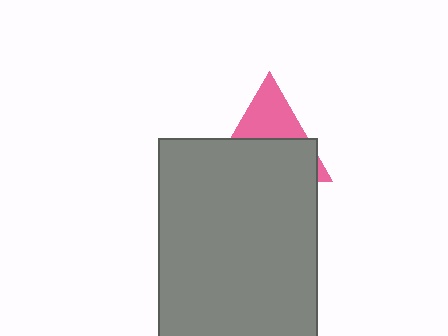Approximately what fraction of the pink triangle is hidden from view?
Roughly 61% of the pink triangle is hidden behind the gray rectangle.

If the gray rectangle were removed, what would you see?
You would see the complete pink triangle.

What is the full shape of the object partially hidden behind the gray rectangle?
The partially hidden object is a pink triangle.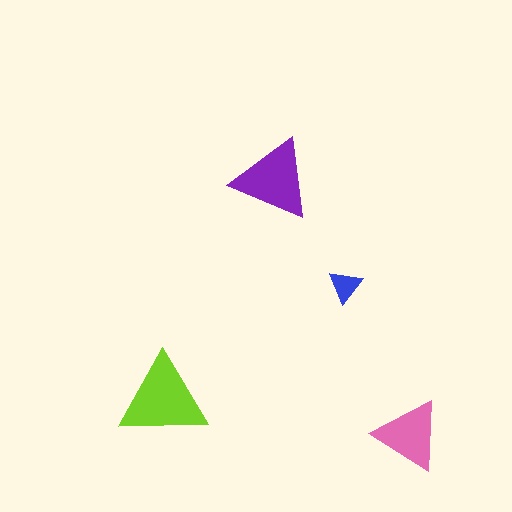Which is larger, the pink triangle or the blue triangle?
The pink one.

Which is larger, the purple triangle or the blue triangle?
The purple one.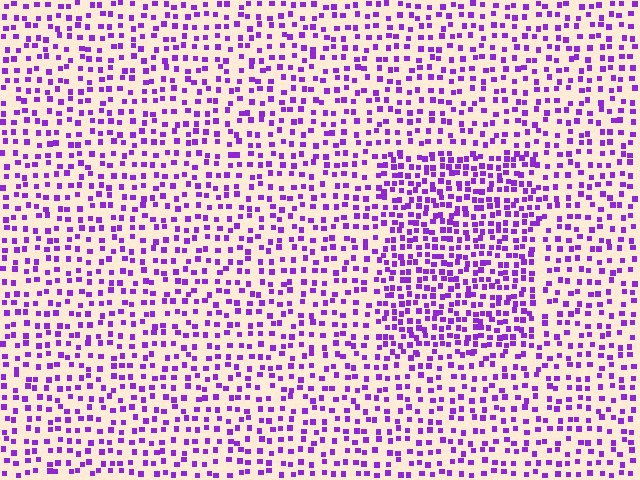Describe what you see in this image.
The image contains small purple elements arranged at two different densities. A rectangle-shaped region is visible where the elements are more densely packed than the surrounding area.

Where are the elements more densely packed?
The elements are more densely packed inside the rectangle boundary.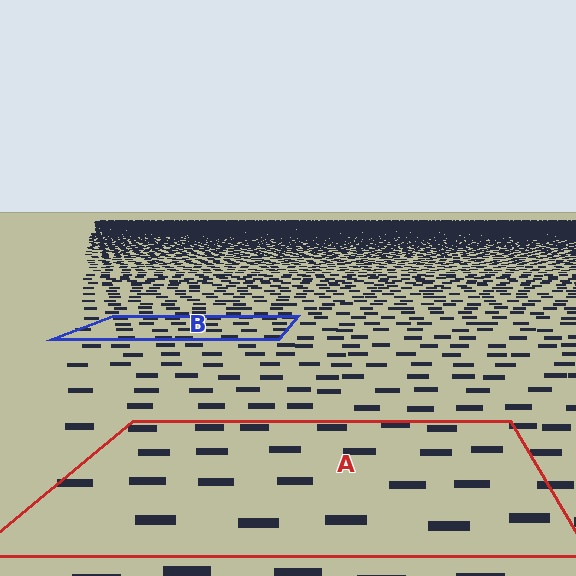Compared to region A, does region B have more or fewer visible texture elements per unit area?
Region B has more texture elements per unit area — they are packed more densely because it is farther away.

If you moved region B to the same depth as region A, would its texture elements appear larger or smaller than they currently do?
They would appear larger. At a closer depth, the same texture elements are projected at a bigger on-screen size.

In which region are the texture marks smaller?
The texture marks are smaller in region B, because it is farther away.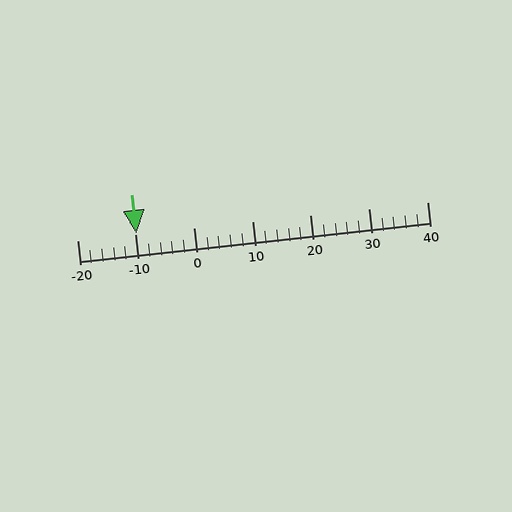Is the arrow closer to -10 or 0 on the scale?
The arrow is closer to -10.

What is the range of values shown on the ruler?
The ruler shows values from -20 to 40.